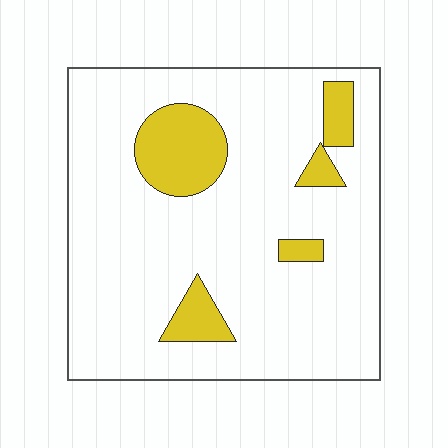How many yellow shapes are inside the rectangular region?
5.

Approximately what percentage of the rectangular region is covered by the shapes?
Approximately 15%.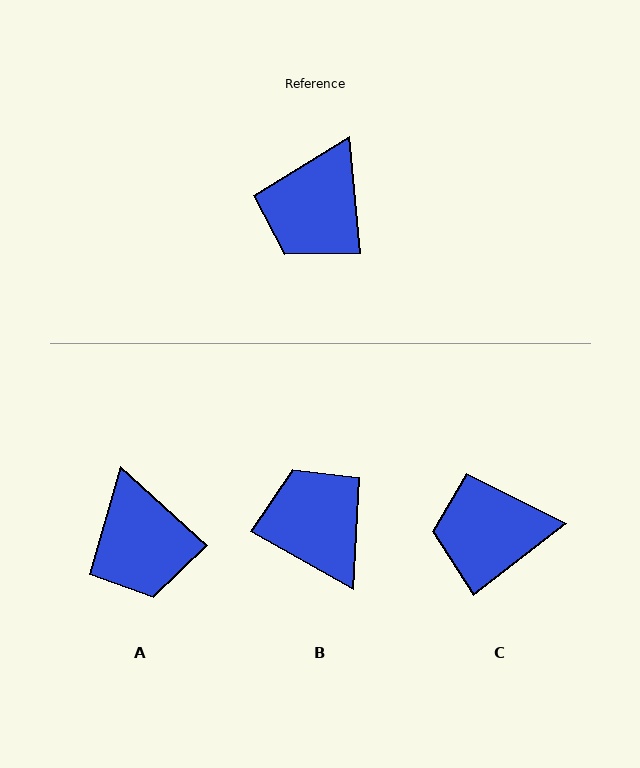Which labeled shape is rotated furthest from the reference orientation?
B, about 125 degrees away.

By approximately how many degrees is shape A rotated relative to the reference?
Approximately 43 degrees counter-clockwise.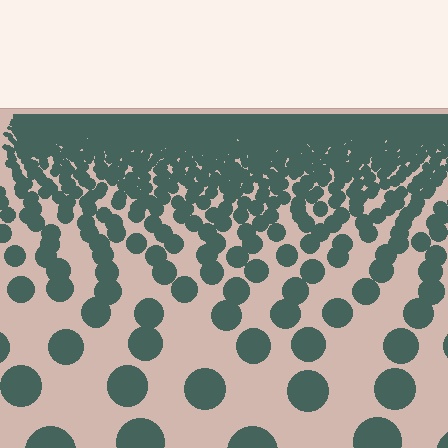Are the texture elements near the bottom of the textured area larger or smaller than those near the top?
Larger. Near the bottom, elements are closer to the viewer and appear at a bigger on-screen size.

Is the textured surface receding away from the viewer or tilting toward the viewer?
The surface is receding away from the viewer. Texture elements get smaller and denser toward the top.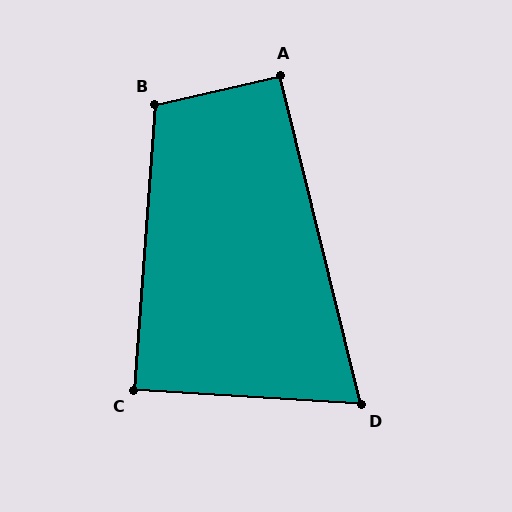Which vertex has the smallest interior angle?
D, at approximately 73 degrees.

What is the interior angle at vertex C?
Approximately 89 degrees (approximately right).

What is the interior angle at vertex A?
Approximately 91 degrees (approximately right).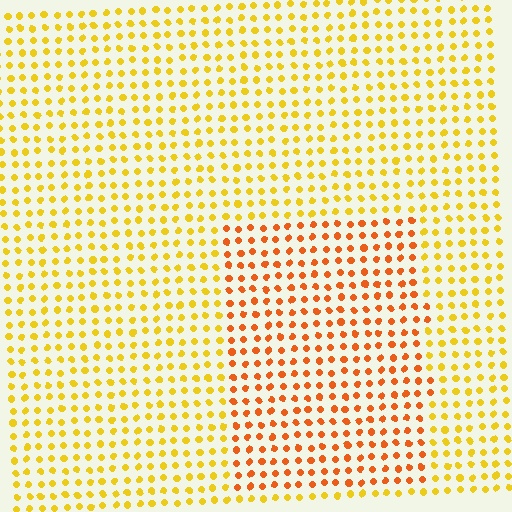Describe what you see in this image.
The image is filled with small yellow elements in a uniform arrangement. A rectangle-shaped region is visible where the elements are tinted to a slightly different hue, forming a subtle color boundary.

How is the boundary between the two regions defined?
The boundary is defined purely by a slight shift in hue (about 32 degrees). Spacing, size, and orientation are identical on both sides.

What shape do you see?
I see a rectangle.